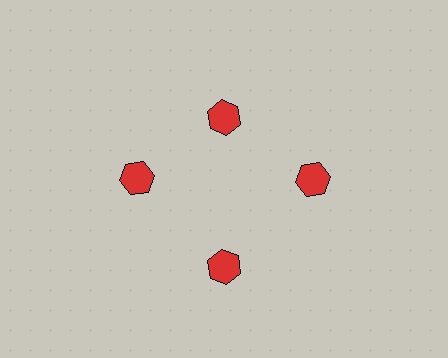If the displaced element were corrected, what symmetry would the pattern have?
It would have 4-fold rotational symmetry — the pattern would map onto itself every 90 degrees.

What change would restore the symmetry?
The symmetry would be restored by moving it outward, back onto the ring so that all 4 hexagons sit at equal angles and equal distance from the center.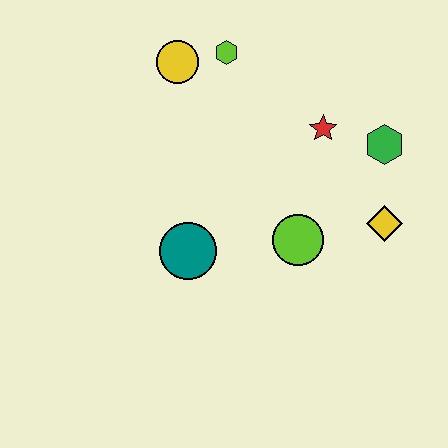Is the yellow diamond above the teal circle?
Yes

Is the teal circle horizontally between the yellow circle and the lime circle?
Yes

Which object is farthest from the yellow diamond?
The yellow circle is farthest from the yellow diamond.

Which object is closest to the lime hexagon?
The yellow circle is closest to the lime hexagon.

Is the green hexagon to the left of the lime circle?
No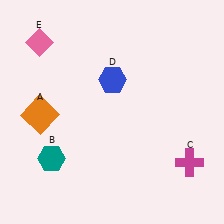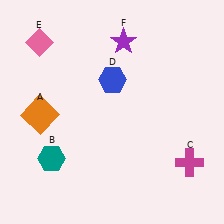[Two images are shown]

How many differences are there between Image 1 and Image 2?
There is 1 difference between the two images.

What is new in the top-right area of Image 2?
A purple star (F) was added in the top-right area of Image 2.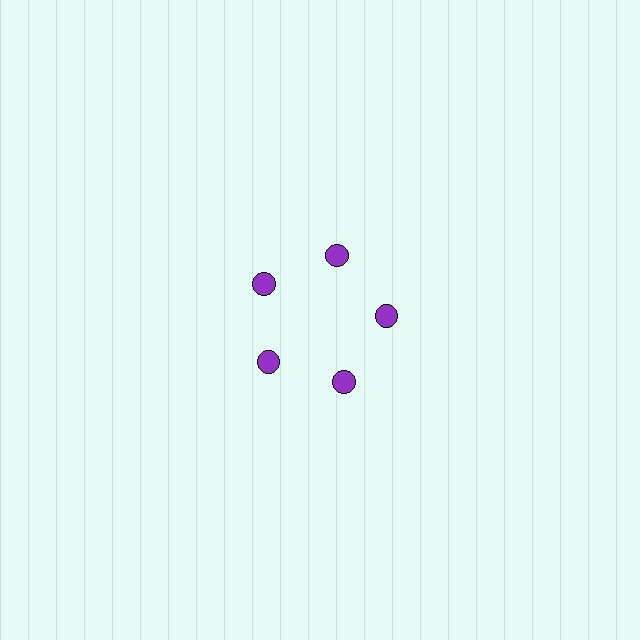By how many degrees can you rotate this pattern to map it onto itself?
The pattern maps onto itself every 72 degrees of rotation.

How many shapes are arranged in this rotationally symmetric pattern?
There are 5 shapes, arranged in 5 groups of 1.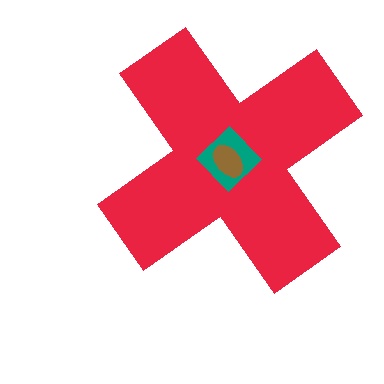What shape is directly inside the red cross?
The teal diamond.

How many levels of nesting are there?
3.